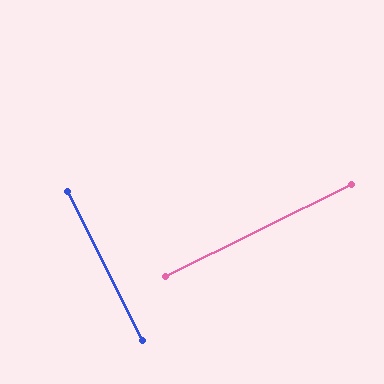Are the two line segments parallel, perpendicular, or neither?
Perpendicular — they meet at approximately 90°.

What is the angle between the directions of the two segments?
Approximately 90 degrees.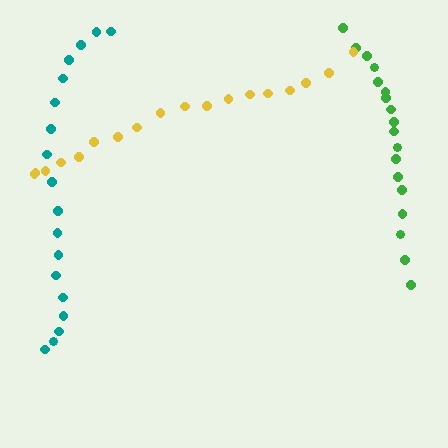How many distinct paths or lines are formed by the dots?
There are 3 distinct paths.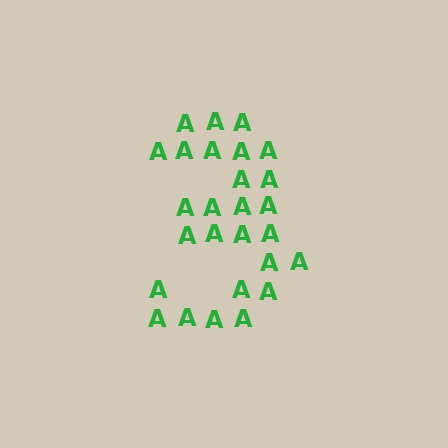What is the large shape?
The large shape is the digit 3.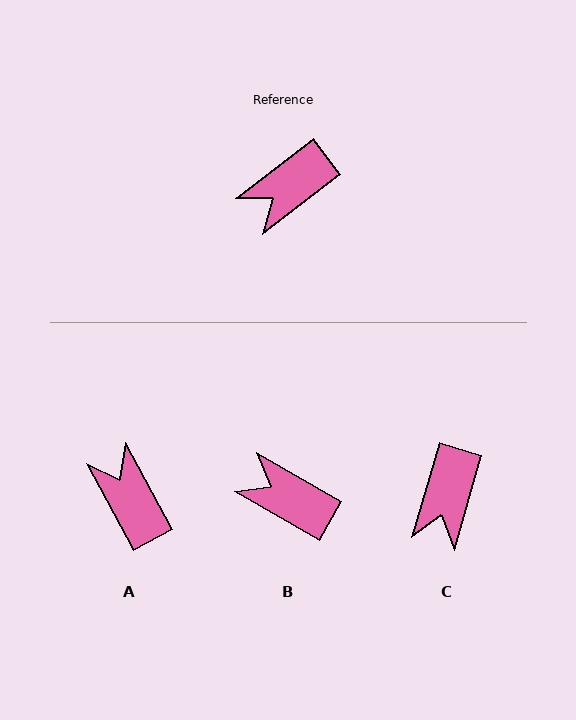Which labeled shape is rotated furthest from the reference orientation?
A, about 99 degrees away.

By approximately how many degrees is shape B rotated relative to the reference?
Approximately 67 degrees clockwise.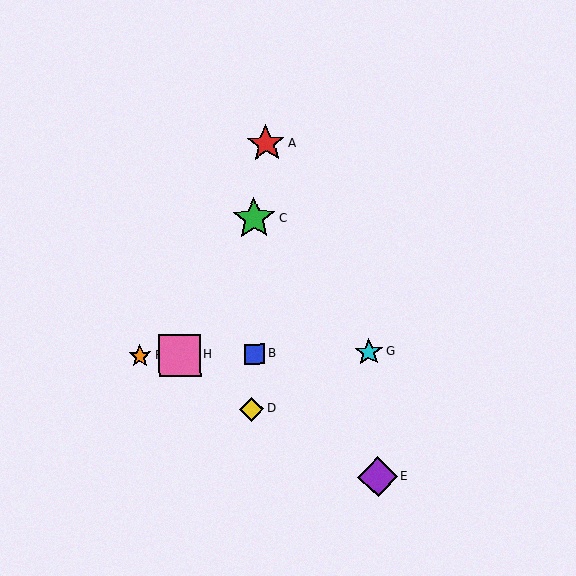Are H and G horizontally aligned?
Yes, both are at y≈355.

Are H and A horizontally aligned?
No, H is at y≈355 and A is at y≈144.